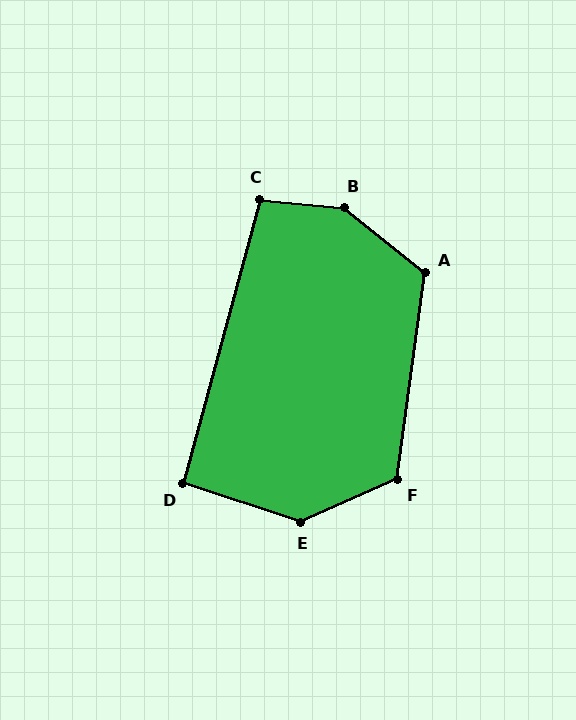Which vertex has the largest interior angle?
B, at approximately 146 degrees.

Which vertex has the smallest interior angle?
D, at approximately 93 degrees.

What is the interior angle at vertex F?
Approximately 121 degrees (obtuse).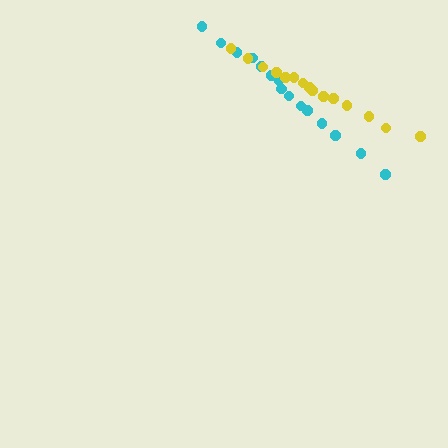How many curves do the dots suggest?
There are 2 distinct paths.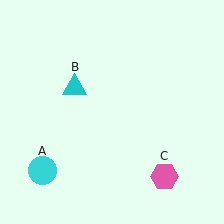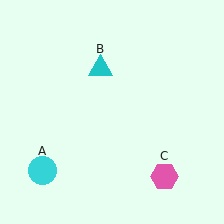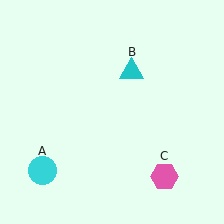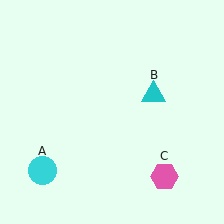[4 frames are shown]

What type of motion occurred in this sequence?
The cyan triangle (object B) rotated clockwise around the center of the scene.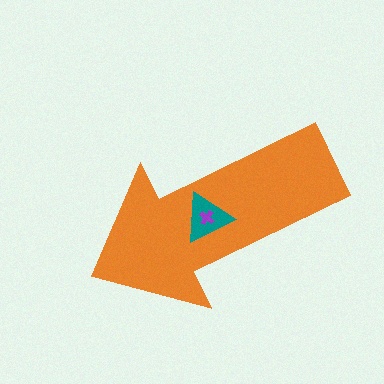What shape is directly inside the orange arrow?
The teal triangle.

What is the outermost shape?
The orange arrow.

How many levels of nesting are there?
3.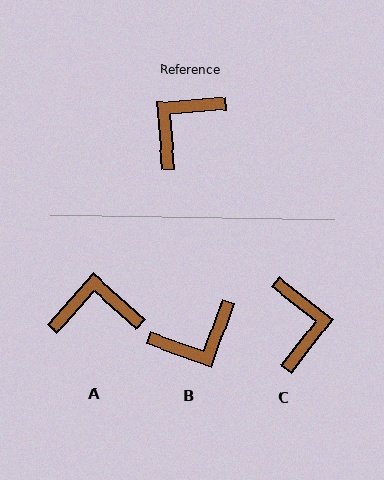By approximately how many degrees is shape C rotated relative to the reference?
Approximately 132 degrees clockwise.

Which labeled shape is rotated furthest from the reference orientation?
B, about 156 degrees away.